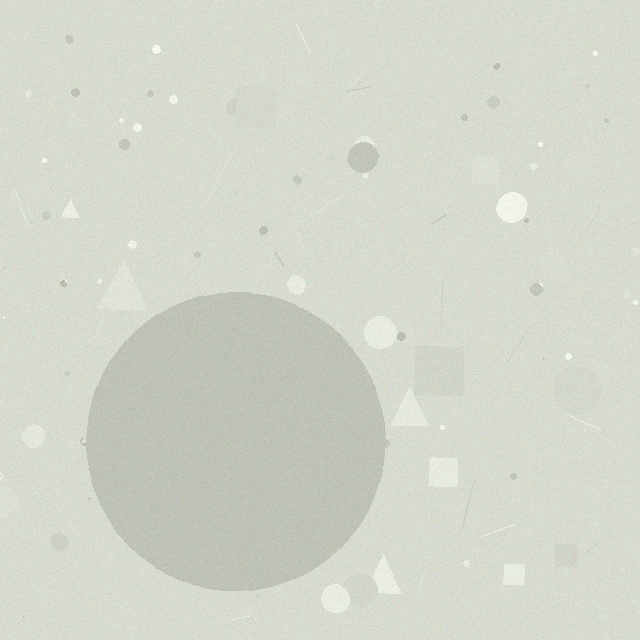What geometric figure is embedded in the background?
A circle is embedded in the background.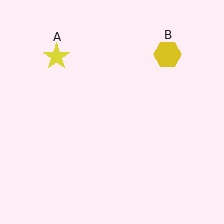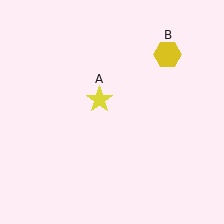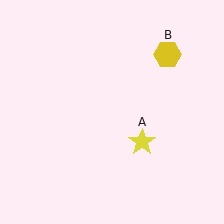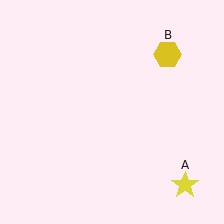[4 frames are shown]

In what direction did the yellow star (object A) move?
The yellow star (object A) moved down and to the right.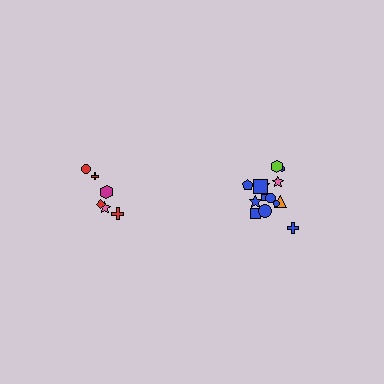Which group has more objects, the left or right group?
The right group.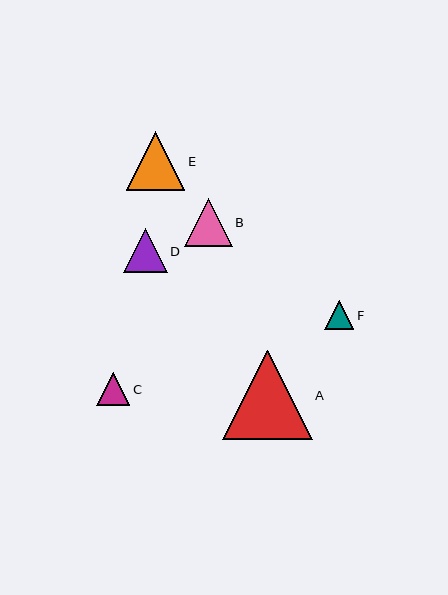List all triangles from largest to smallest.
From largest to smallest: A, E, B, D, C, F.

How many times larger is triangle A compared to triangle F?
Triangle A is approximately 3.1 times the size of triangle F.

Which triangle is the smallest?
Triangle F is the smallest with a size of approximately 29 pixels.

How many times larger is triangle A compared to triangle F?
Triangle A is approximately 3.1 times the size of triangle F.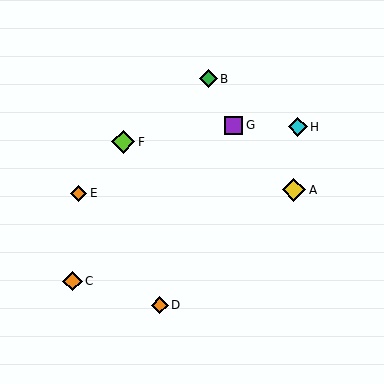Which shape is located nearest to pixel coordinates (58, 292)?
The orange diamond (labeled C) at (72, 281) is nearest to that location.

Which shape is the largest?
The yellow diamond (labeled A) is the largest.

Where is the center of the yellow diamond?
The center of the yellow diamond is at (294, 190).